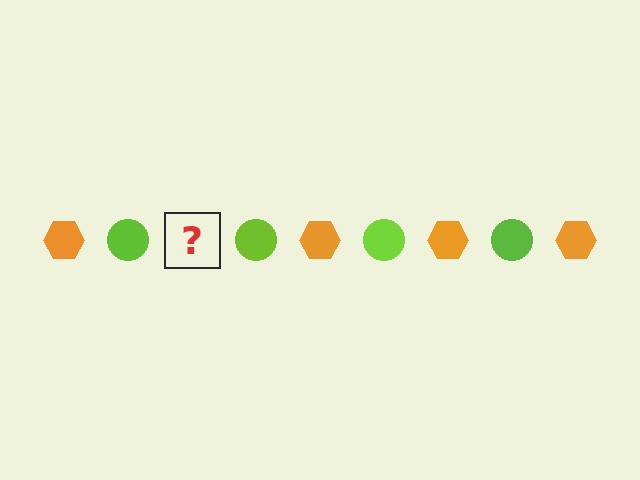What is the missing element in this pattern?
The missing element is an orange hexagon.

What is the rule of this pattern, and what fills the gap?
The rule is that the pattern alternates between orange hexagon and lime circle. The gap should be filled with an orange hexagon.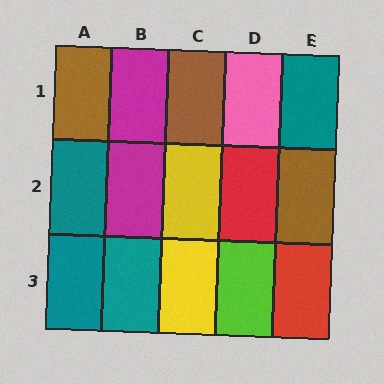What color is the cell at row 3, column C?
Yellow.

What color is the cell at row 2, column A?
Teal.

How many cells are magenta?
2 cells are magenta.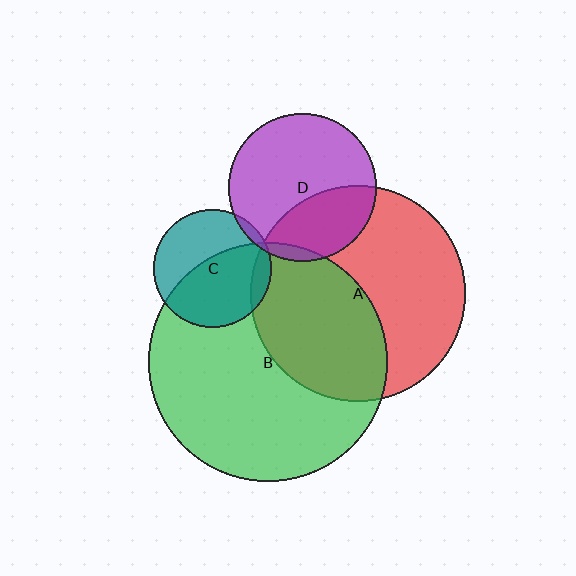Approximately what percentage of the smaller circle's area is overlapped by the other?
Approximately 10%.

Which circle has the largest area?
Circle B (green).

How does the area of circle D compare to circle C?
Approximately 1.6 times.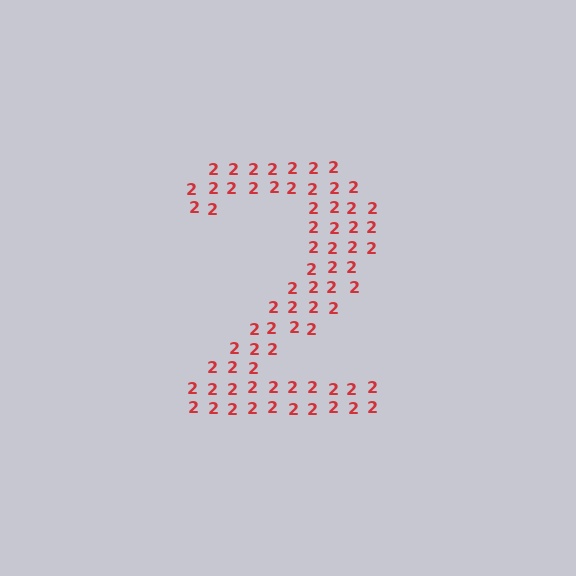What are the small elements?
The small elements are digit 2's.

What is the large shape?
The large shape is the digit 2.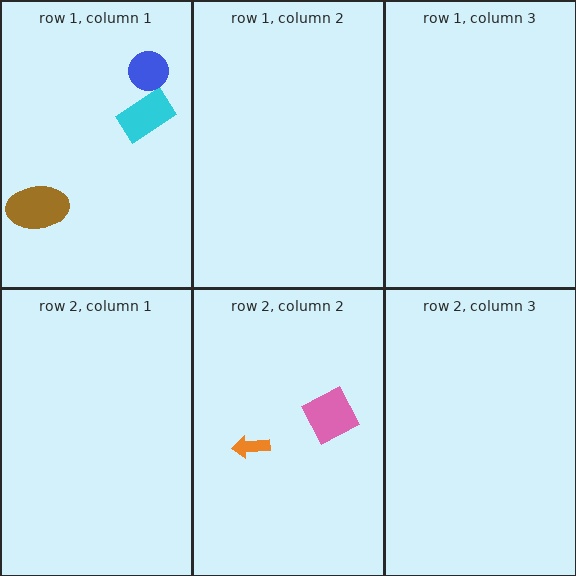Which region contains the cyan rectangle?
The row 1, column 1 region.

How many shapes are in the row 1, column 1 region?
3.